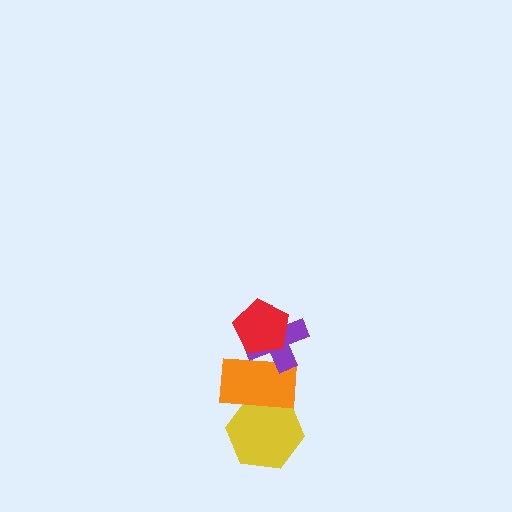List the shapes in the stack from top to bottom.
From top to bottom: the red pentagon, the purple cross, the orange rectangle, the yellow hexagon.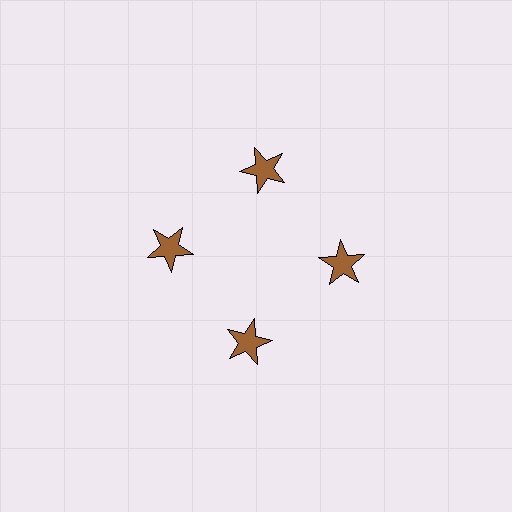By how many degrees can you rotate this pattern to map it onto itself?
The pattern maps onto itself every 90 degrees of rotation.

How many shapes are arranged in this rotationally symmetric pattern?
There are 4 shapes, arranged in 4 groups of 1.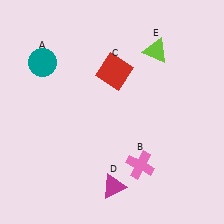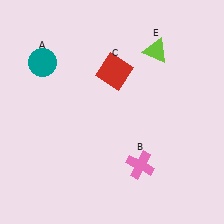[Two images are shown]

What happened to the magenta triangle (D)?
The magenta triangle (D) was removed in Image 2. It was in the bottom-right area of Image 1.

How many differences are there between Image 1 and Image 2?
There is 1 difference between the two images.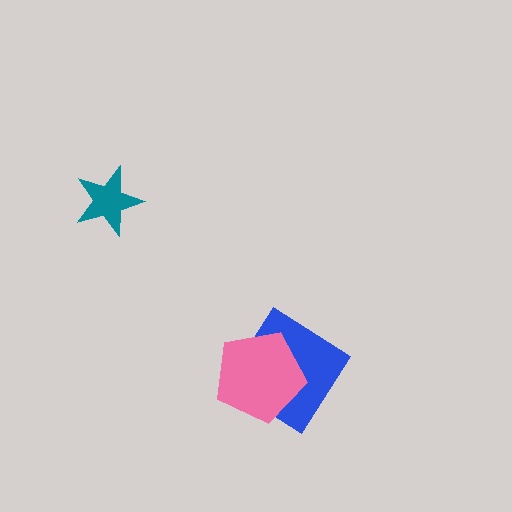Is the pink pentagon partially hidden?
No, no other shape covers it.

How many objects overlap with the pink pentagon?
1 object overlaps with the pink pentagon.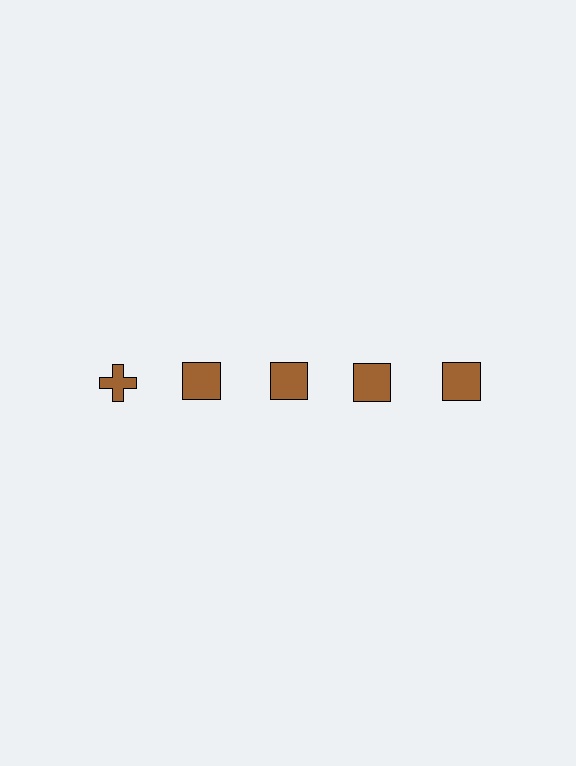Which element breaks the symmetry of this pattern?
The brown cross in the top row, leftmost column breaks the symmetry. All other shapes are brown squares.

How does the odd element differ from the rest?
It has a different shape: cross instead of square.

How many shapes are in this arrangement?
There are 5 shapes arranged in a grid pattern.